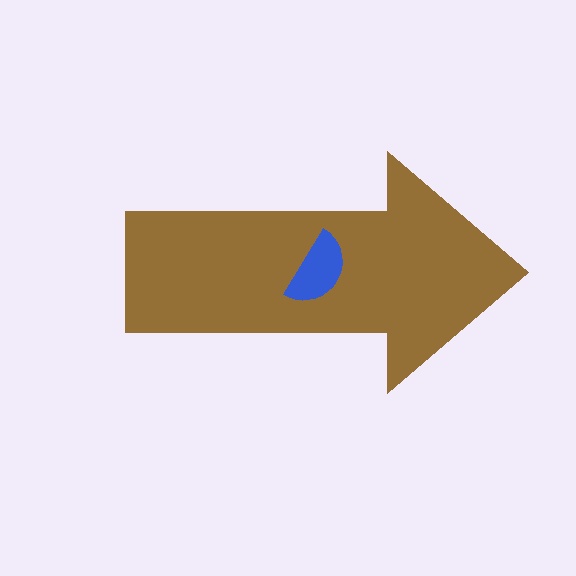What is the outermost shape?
The brown arrow.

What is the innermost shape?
The blue semicircle.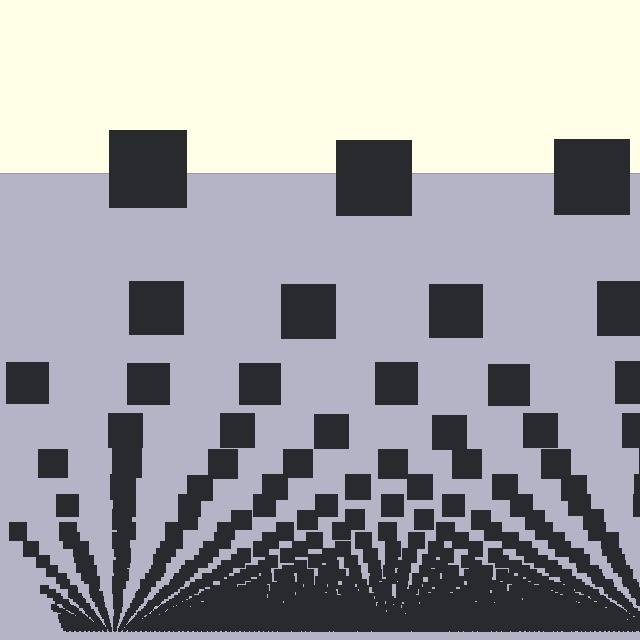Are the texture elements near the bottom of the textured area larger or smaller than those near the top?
Smaller. The gradient is inverted — elements near the bottom are smaller and denser.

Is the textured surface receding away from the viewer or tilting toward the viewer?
The surface appears to tilt toward the viewer. Texture elements get larger and sparser toward the top.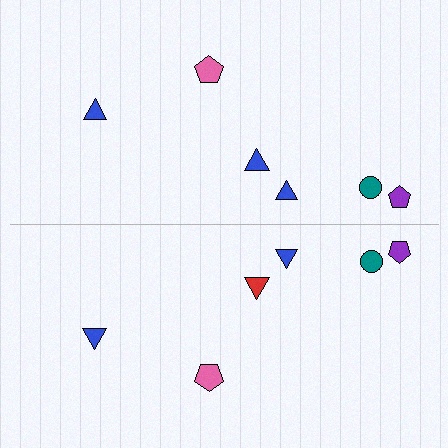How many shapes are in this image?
There are 12 shapes in this image.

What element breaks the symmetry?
The red triangle on the bottom side breaks the symmetry — its mirror counterpart is blue.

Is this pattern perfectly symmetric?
No, the pattern is not perfectly symmetric. The red triangle on the bottom side breaks the symmetry — its mirror counterpart is blue.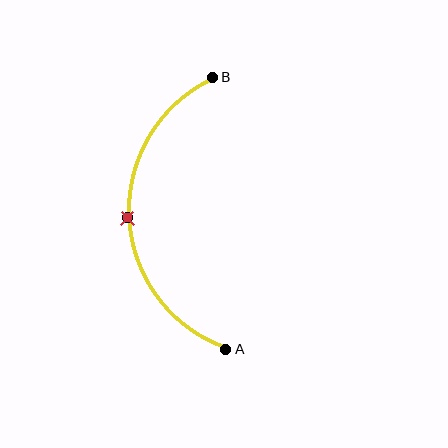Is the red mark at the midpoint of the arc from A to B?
Yes. The red mark lies on the arc at equal arc-length from both A and B — it is the arc midpoint.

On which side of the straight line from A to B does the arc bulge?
The arc bulges to the left of the straight line connecting A and B.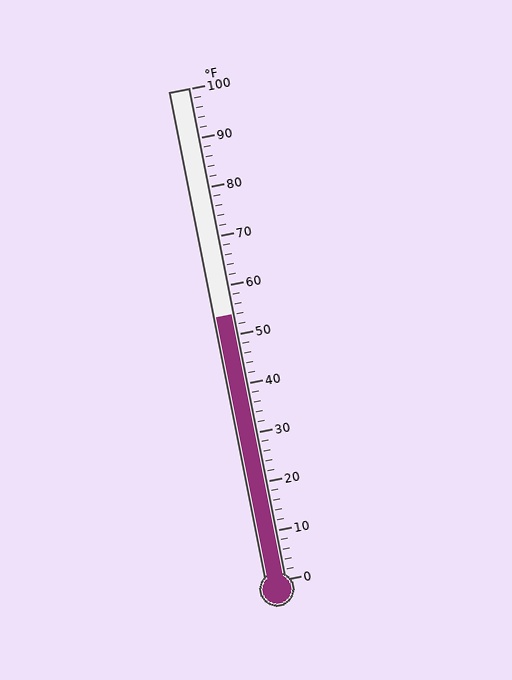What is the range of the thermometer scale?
The thermometer scale ranges from 0°F to 100°F.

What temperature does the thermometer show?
The thermometer shows approximately 54°F.